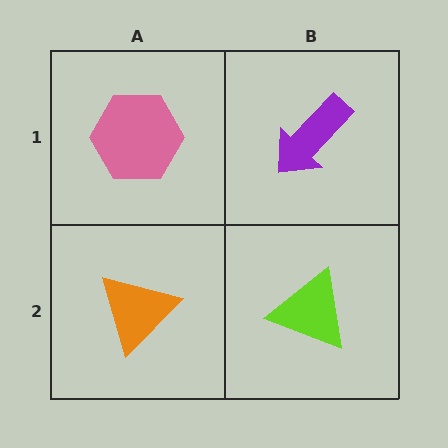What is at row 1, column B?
A purple arrow.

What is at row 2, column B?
A lime triangle.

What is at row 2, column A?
An orange triangle.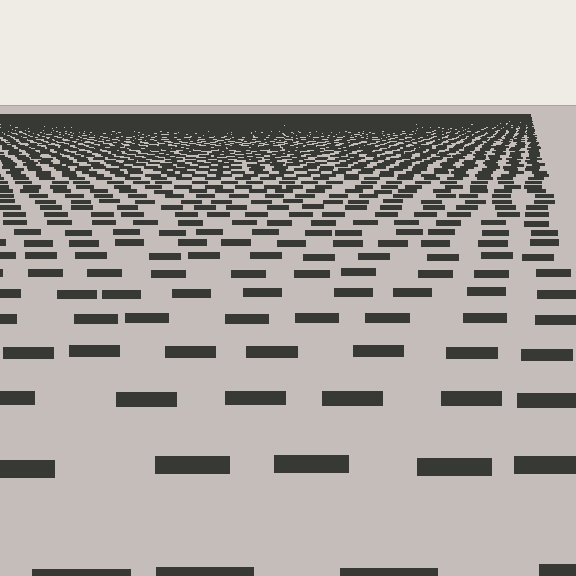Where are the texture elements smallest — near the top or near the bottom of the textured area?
Near the top.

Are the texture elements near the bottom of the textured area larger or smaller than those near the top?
Larger. Near the bottom, elements are closer to the viewer and appear at a bigger on-screen size.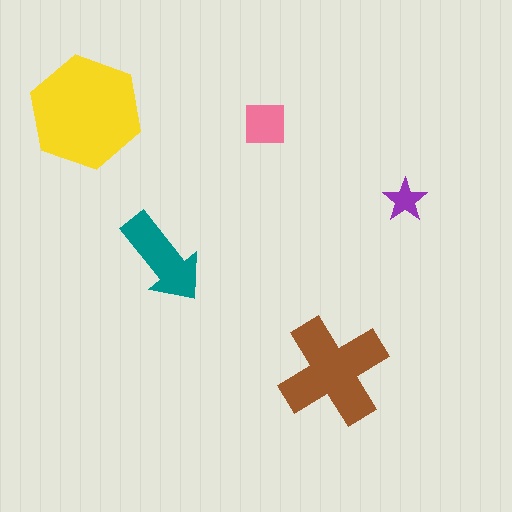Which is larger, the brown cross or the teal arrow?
The brown cross.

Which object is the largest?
The yellow hexagon.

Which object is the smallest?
The purple star.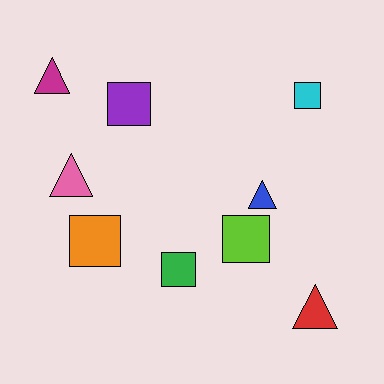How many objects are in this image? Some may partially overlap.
There are 9 objects.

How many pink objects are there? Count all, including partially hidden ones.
There is 1 pink object.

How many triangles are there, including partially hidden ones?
There are 4 triangles.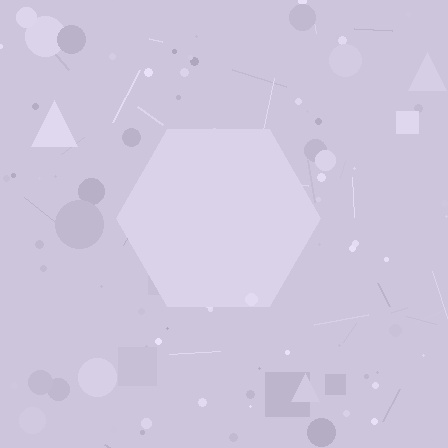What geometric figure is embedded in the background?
A hexagon is embedded in the background.